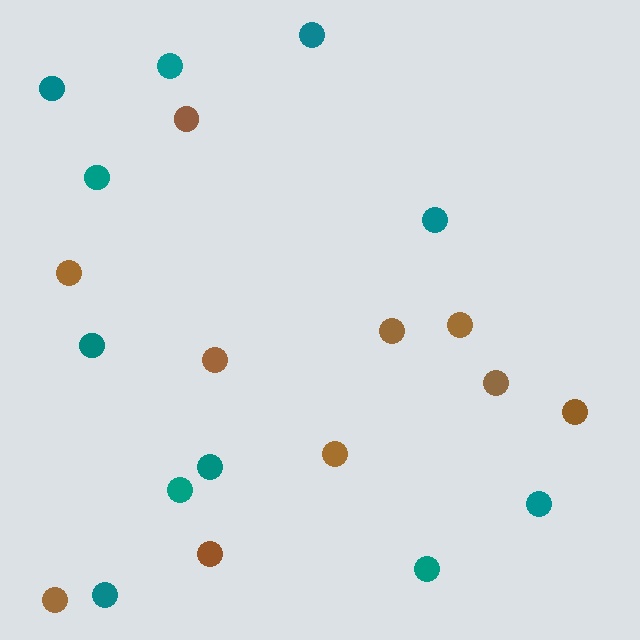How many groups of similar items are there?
There are 2 groups: one group of brown circles (10) and one group of teal circles (11).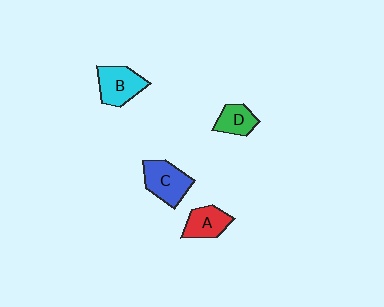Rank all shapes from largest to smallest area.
From largest to smallest: C (blue), B (cyan), A (red), D (green).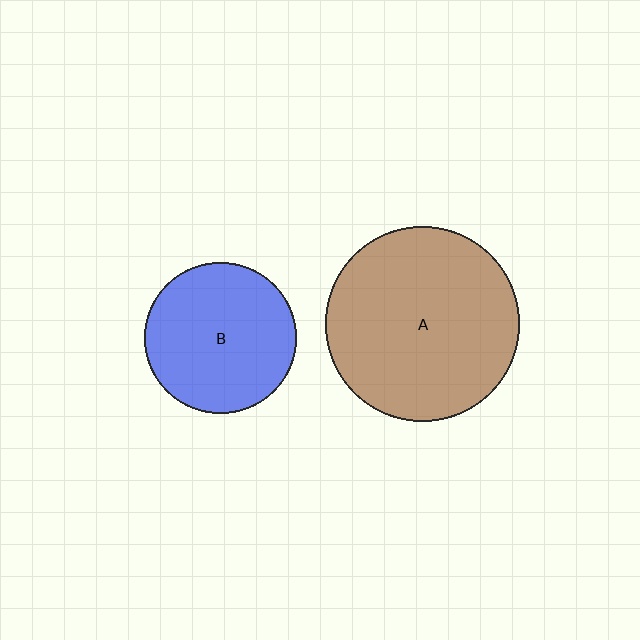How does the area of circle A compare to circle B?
Approximately 1.6 times.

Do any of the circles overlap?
No, none of the circles overlap.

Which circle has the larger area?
Circle A (brown).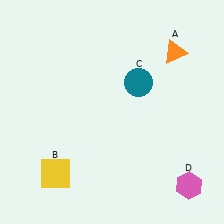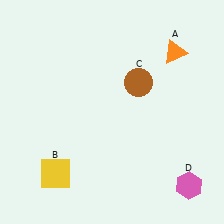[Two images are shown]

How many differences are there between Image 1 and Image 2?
There is 1 difference between the two images.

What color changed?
The circle (C) changed from teal in Image 1 to brown in Image 2.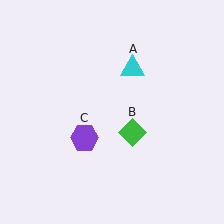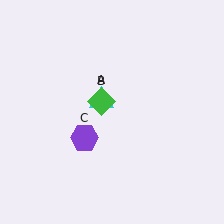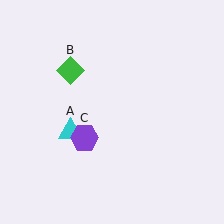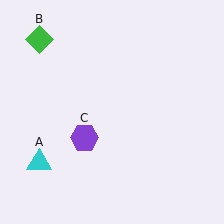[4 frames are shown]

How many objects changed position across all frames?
2 objects changed position: cyan triangle (object A), green diamond (object B).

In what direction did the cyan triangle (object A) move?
The cyan triangle (object A) moved down and to the left.